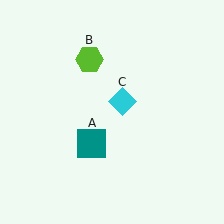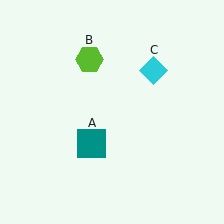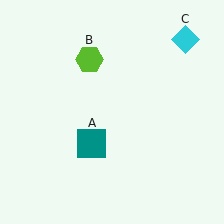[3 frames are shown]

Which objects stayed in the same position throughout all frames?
Teal square (object A) and lime hexagon (object B) remained stationary.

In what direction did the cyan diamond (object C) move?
The cyan diamond (object C) moved up and to the right.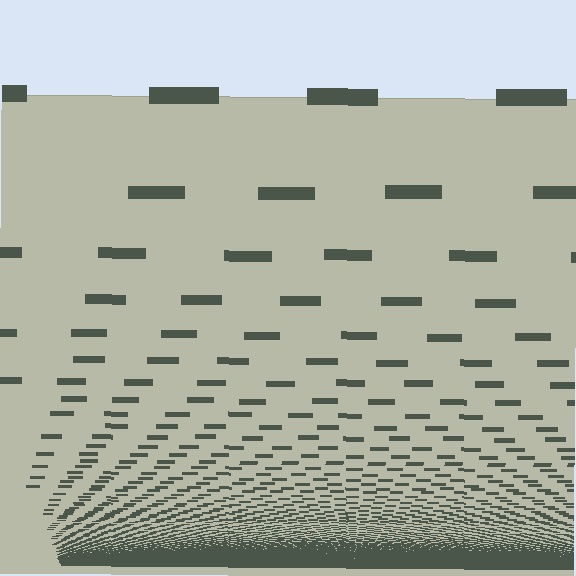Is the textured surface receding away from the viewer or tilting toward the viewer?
The surface appears to tilt toward the viewer. Texture elements get larger and sparser toward the top.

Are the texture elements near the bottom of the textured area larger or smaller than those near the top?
Smaller. The gradient is inverted — elements near the bottom are smaller and denser.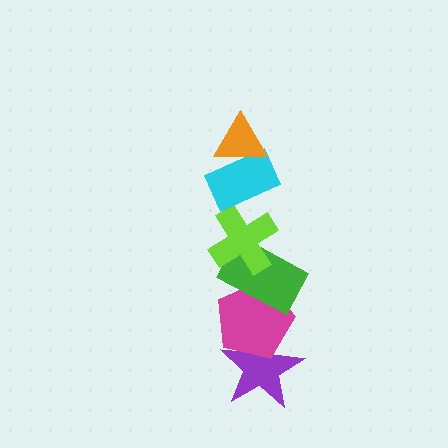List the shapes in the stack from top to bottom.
From top to bottom: the orange triangle, the cyan rectangle, the lime cross, the green rectangle, the magenta pentagon, the purple star.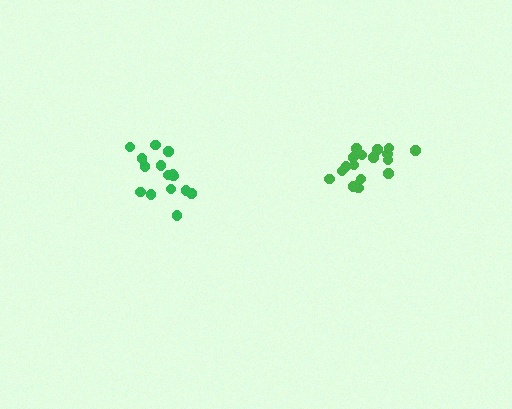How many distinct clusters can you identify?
There are 2 distinct clusters.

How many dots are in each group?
Group 1: 19 dots, Group 2: 15 dots (34 total).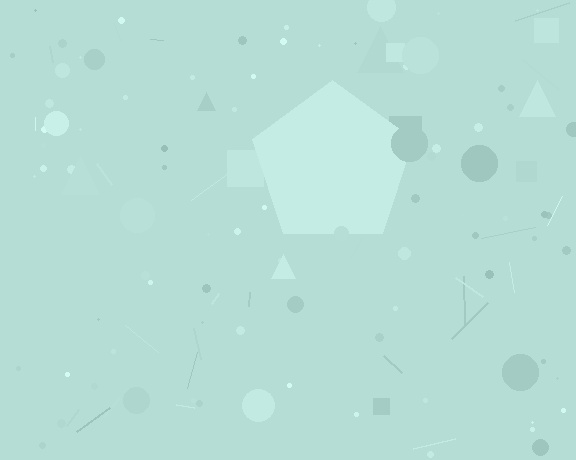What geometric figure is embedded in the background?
A pentagon is embedded in the background.